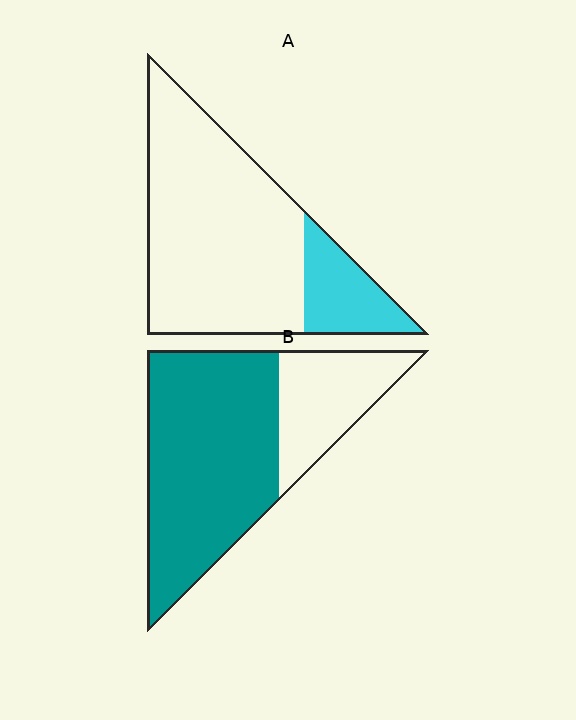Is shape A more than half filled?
No.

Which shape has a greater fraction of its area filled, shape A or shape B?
Shape B.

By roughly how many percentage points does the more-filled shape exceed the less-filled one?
By roughly 50 percentage points (B over A).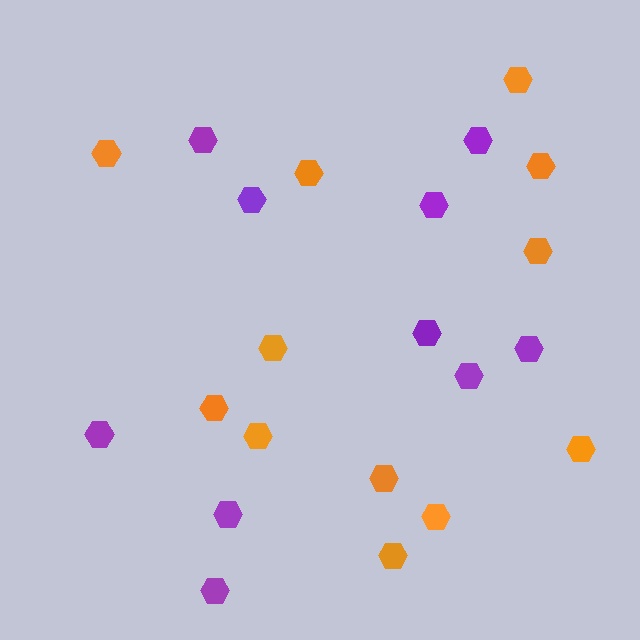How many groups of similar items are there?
There are 2 groups: one group of purple hexagons (10) and one group of orange hexagons (12).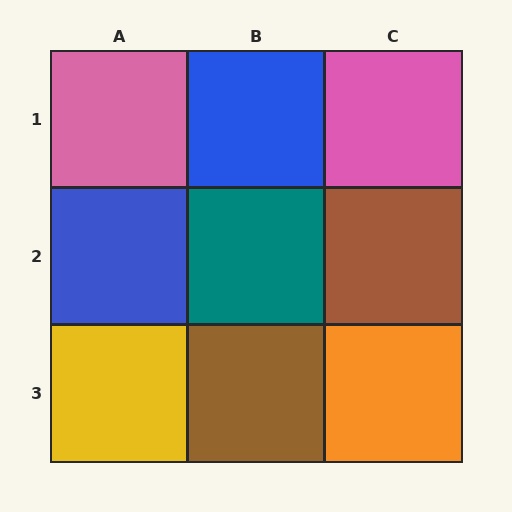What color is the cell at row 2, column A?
Blue.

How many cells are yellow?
1 cell is yellow.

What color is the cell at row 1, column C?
Pink.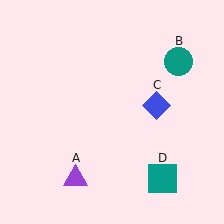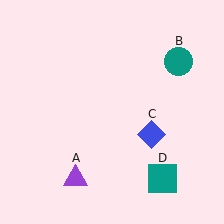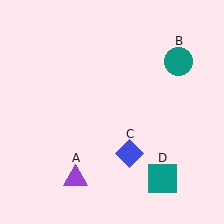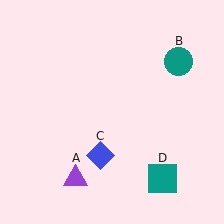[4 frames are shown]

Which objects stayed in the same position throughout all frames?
Purple triangle (object A) and teal circle (object B) and teal square (object D) remained stationary.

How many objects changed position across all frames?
1 object changed position: blue diamond (object C).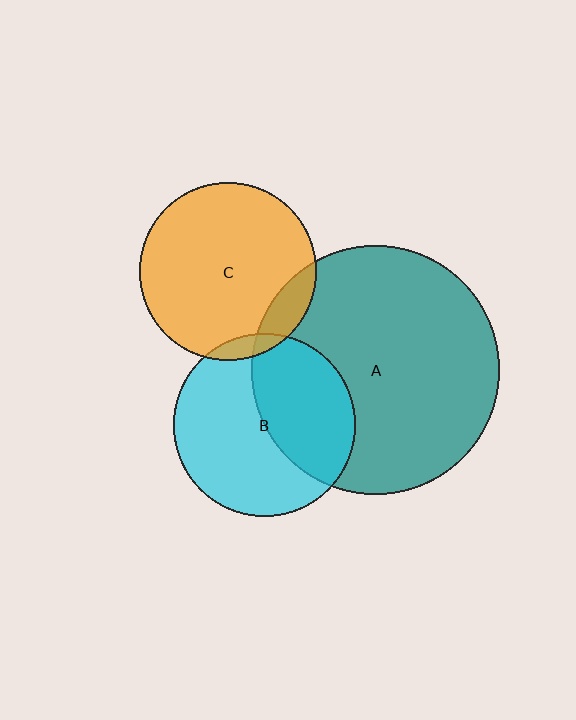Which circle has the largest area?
Circle A (teal).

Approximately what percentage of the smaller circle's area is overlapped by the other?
Approximately 40%.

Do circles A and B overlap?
Yes.